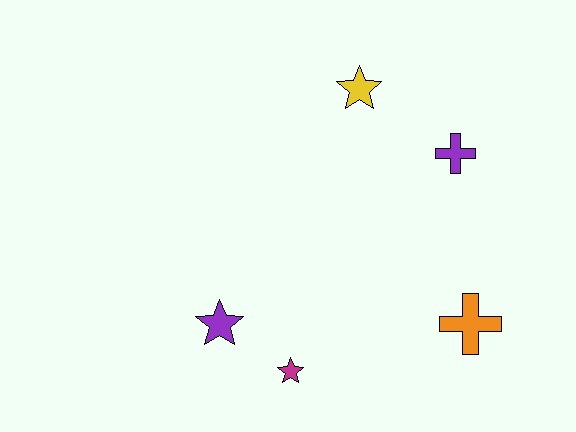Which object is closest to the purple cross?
The yellow star is closest to the purple cross.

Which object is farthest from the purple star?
The purple cross is farthest from the purple star.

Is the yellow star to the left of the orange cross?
Yes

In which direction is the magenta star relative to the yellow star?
The magenta star is below the yellow star.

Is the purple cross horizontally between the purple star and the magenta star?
No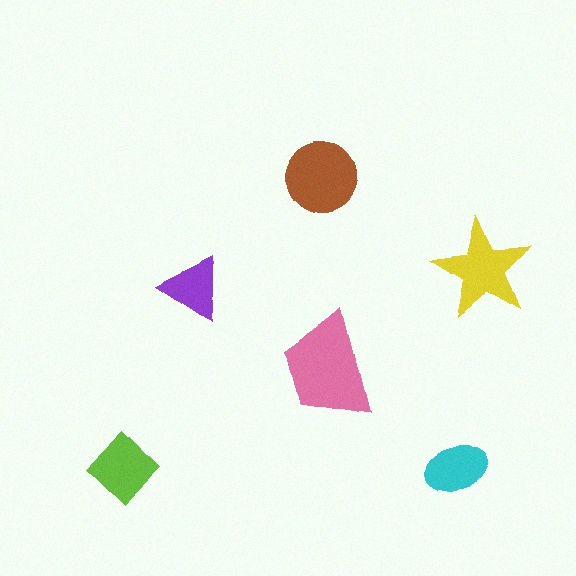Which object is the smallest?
The purple triangle.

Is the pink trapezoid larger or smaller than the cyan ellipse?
Larger.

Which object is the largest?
The pink trapezoid.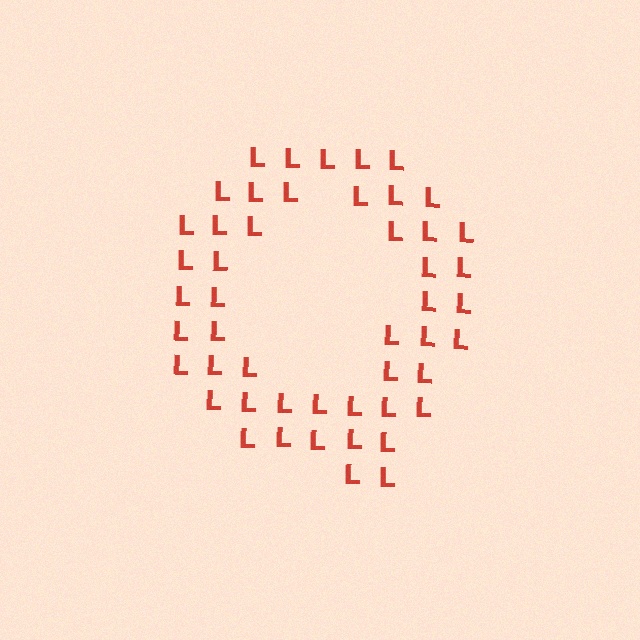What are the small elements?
The small elements are letter L's.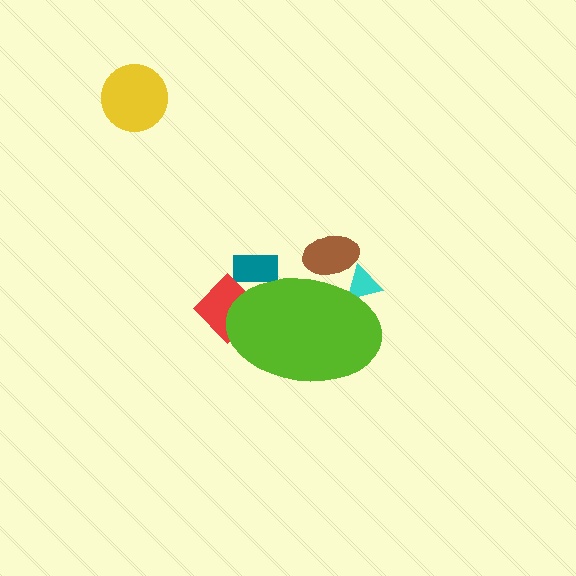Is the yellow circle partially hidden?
No, the yellow circle is fully visible.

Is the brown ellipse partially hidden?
Yes, the brown ellipse is partially hidden behind the lime ellipse.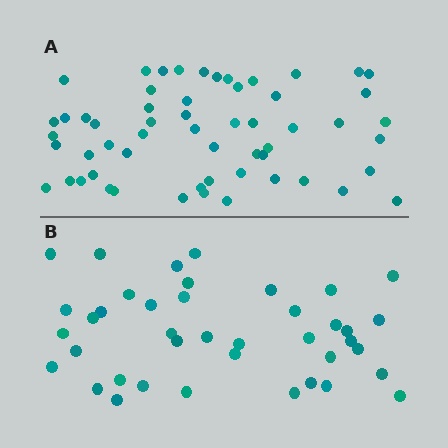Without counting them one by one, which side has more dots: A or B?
Region A (the top region) has more dots.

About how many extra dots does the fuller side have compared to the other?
Region A has approximately 15 more dots than region B.